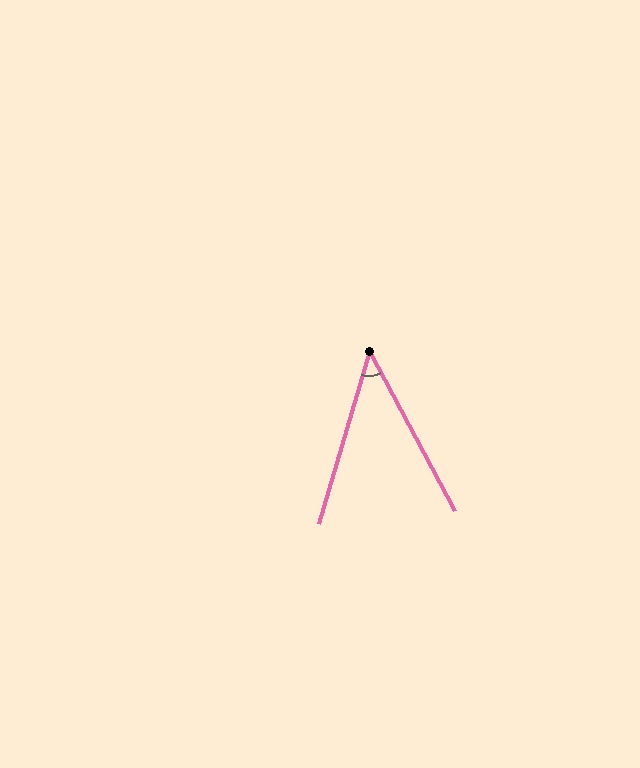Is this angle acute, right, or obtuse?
It is acute.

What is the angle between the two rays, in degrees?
Approximately 44 degrees.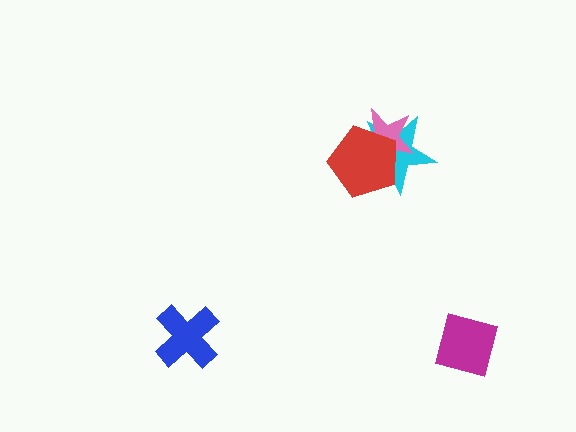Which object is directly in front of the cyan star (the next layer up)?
The pink star is directly in front of the cyan star.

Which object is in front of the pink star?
The red pentagon is in front of the pink star.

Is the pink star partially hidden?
Yes, it is partially covered by another shape.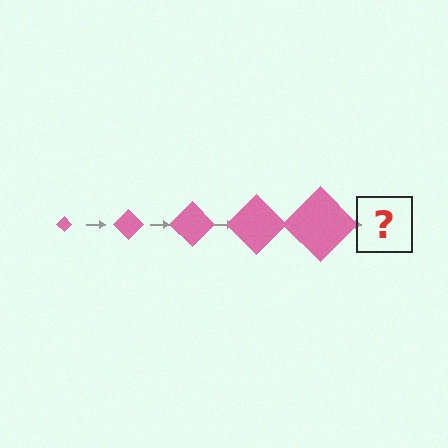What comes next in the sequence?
The next element should be a pink diamond, larger than the previous one.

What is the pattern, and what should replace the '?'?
The pattern is that the diamond gets progressively larger each step. The '?' should be a pink diamond, larger than the previous one.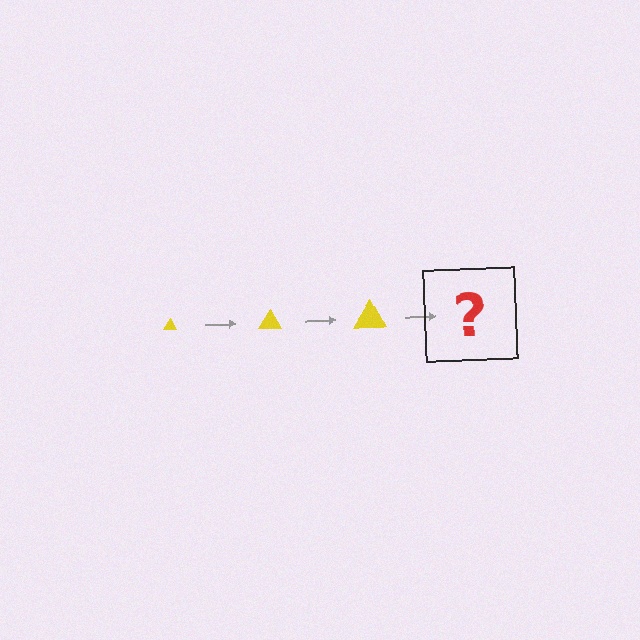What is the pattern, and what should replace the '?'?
The pattern is that the triangle gets progressively larger each step. The '?' should be a yellow triangle, larger than the previous one.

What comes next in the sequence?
The next element should be a yellow triangle, larger than the previous one.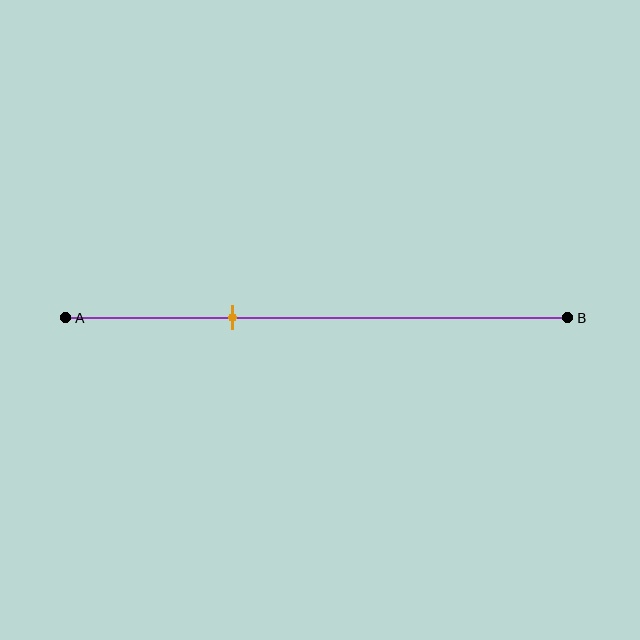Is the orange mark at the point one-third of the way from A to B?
Yes, the mark is approximately at the one-third point.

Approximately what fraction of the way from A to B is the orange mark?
The orange mark is approximately 35% of the way from A to B.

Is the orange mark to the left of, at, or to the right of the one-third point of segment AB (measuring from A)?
The orange mark is approximately at the one-third point of segment AB.